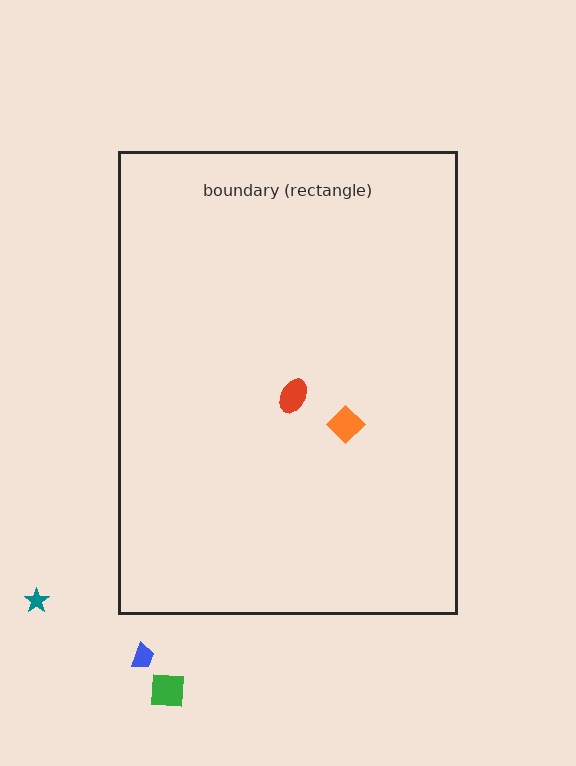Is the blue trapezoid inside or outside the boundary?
Outside.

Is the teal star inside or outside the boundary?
Outside.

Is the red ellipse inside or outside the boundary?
Inside.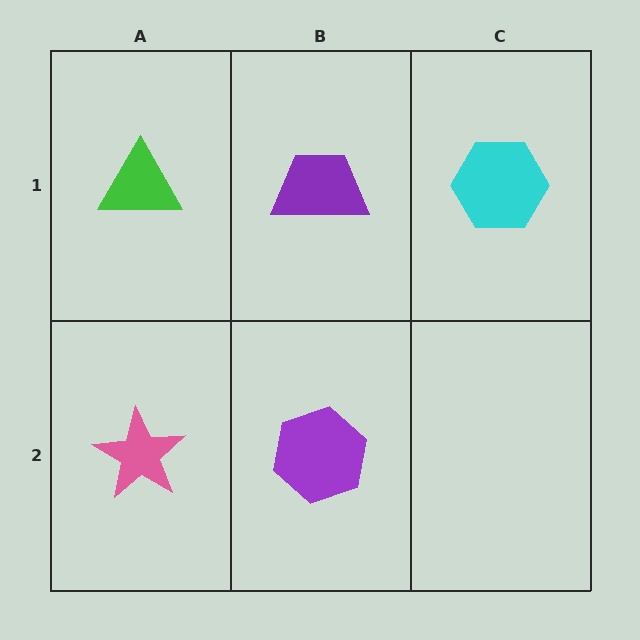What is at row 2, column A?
A pink star.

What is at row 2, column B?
A purple hexagon.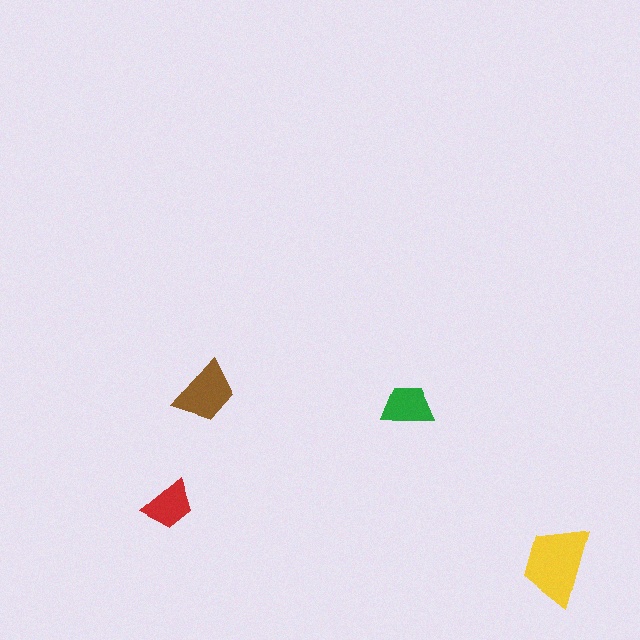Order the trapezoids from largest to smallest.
the yellow one, the brown one, the green one, the red one.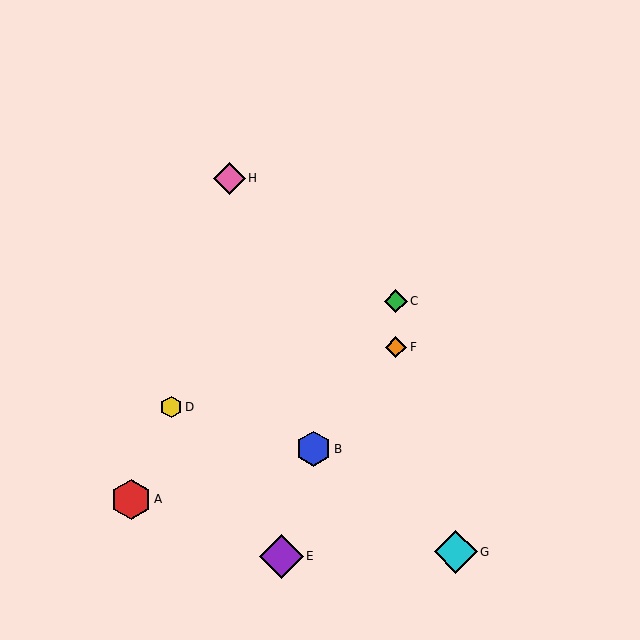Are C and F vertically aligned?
Yes, both are at x≈396.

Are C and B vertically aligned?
No, C is at x≈396 and B is at x≈313.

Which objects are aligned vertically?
Objects C, F are aligned vertically.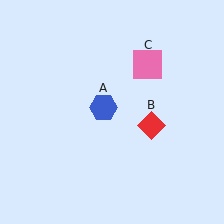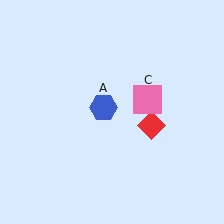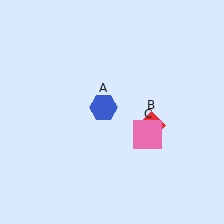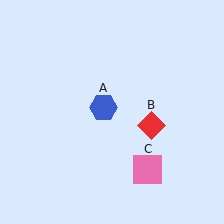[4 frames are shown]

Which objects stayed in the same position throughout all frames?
Blue hexagon (object A) and red diamond (object B) remained stationary.